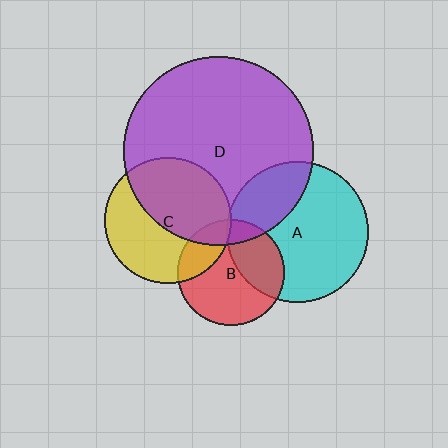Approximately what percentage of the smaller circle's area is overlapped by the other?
Approximately 50%.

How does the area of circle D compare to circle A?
Approximately 1.8 times.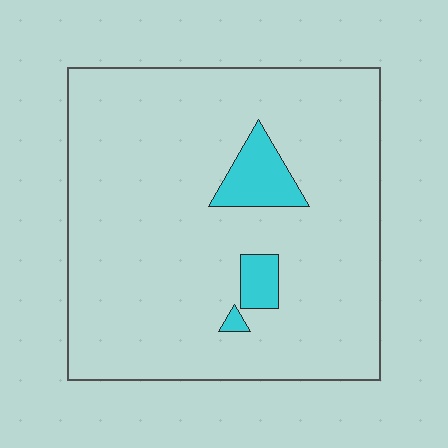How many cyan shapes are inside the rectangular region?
3.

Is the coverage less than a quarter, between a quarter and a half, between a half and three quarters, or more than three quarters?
Less than a quarter.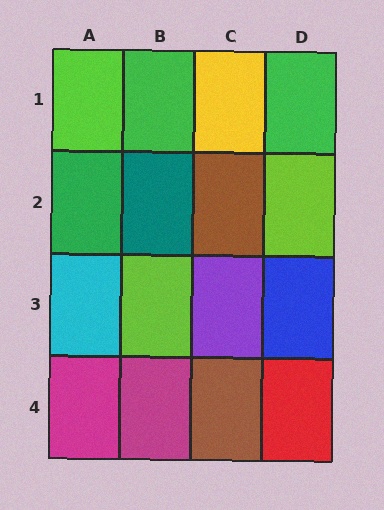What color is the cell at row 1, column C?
Yellow.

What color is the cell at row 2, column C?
Brown.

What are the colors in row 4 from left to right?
Magenta, magenta, brown, red.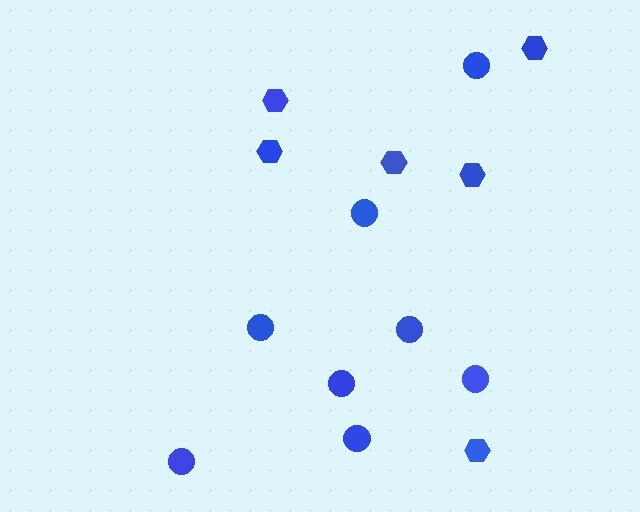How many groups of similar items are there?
There are 2 groups: one group of hexagons (6) and one group of circles (8).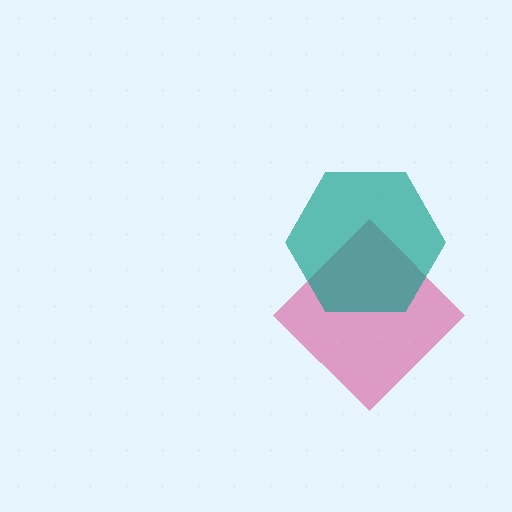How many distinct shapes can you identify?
There are 2 distinct shapes: a magenta diamond, a teal hexagon.